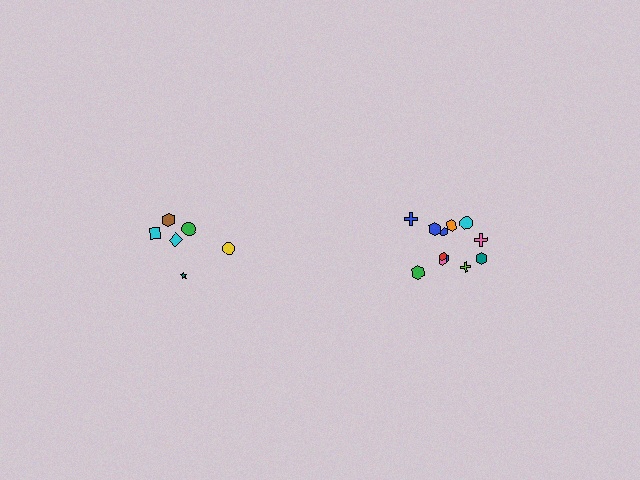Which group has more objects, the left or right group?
The right group.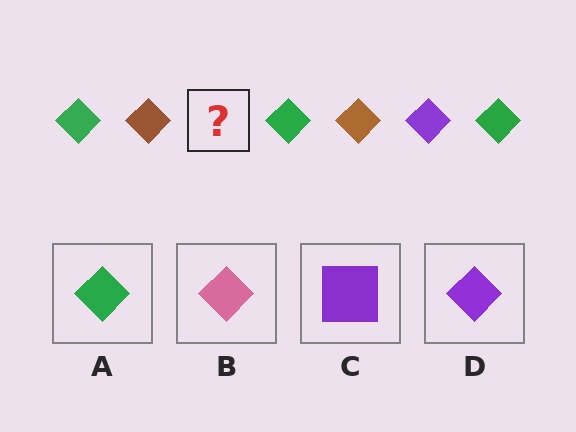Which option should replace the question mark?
Option D.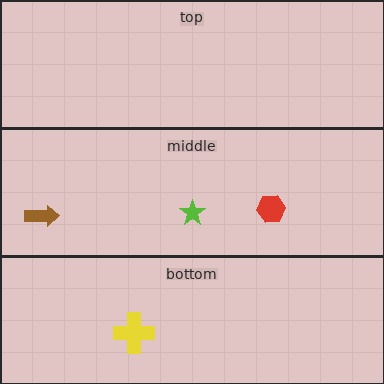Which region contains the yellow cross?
The bottom region.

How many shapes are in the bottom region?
1.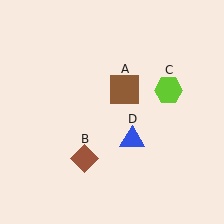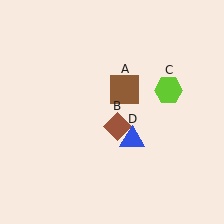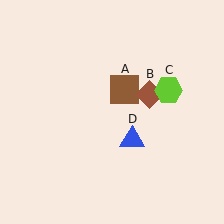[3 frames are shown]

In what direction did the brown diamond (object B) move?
The brown diamond (object B) moved up and to the right.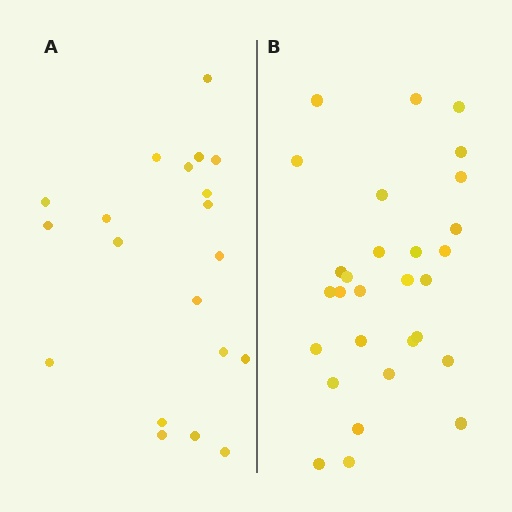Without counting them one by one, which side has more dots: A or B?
Region B (the right region) has more dots.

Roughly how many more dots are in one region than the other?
Region B has roughly 8 or so more dots than region A.